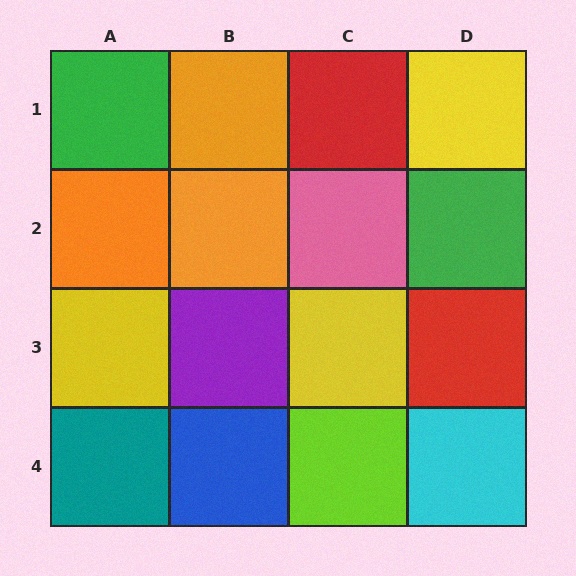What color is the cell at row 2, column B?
Orange.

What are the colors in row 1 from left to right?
Green, orange, red, yellow.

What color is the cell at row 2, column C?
Pink.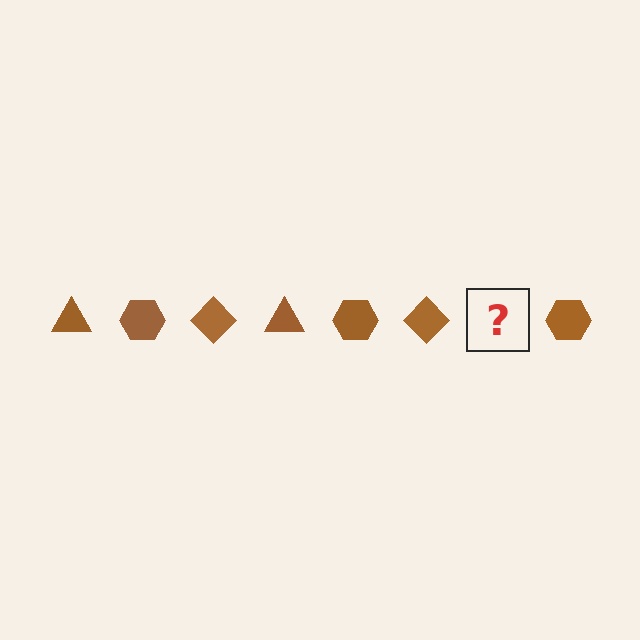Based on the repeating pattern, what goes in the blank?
The blank should be a brown triangle.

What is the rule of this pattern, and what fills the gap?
The rule is that the pattern cycles through triangle, hexagon, diamond shapes in brown. The gap should be filled with a brown triangle.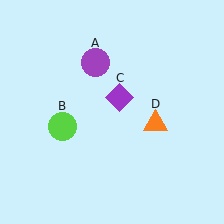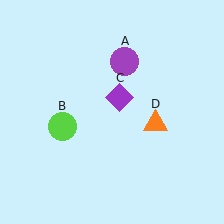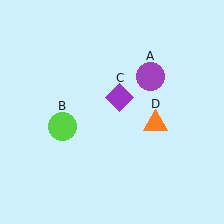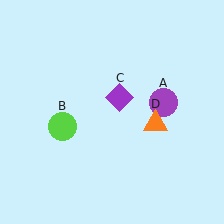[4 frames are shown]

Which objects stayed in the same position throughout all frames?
Lime circle (object B) and purple diamond (object C) and orange triangle (object D) remained stationary.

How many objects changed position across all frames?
1 object changed position: purple circle (object A).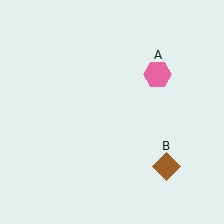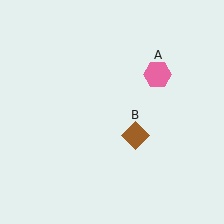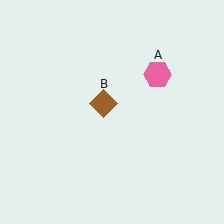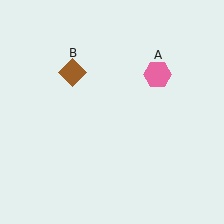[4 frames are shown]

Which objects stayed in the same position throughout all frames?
Pink hexagon (object A) remained stationary.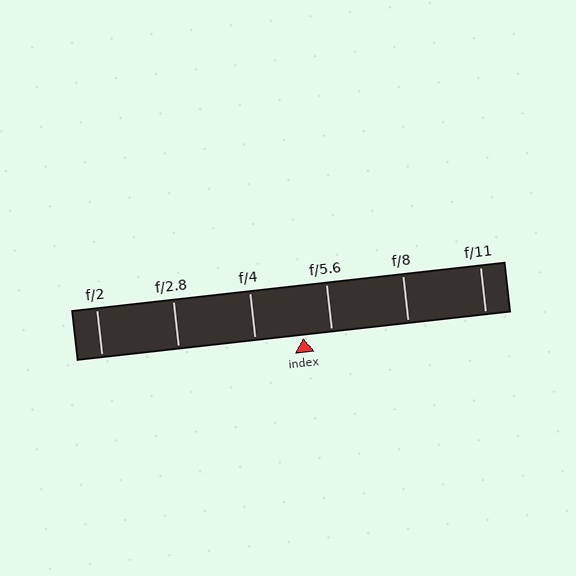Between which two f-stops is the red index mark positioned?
The index mark is between f/4 and f/5.6.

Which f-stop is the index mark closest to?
The index mark is closest to f/5.6.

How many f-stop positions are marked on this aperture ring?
There are 6 f-stop positions marked.